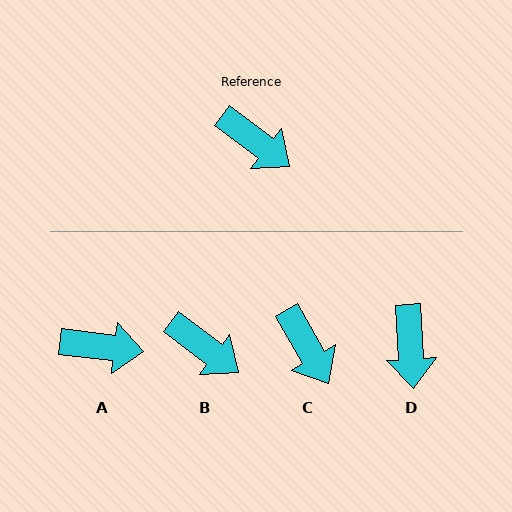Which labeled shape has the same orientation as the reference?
B.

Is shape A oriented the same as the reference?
No, it is off by about 30 degrees.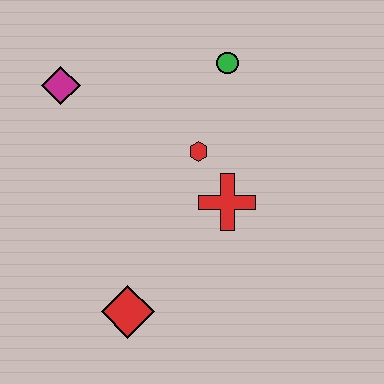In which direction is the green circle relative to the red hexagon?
The green circle is above the red hexagon.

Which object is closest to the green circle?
The red hexagon is closest to the green circle.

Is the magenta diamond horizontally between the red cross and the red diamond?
No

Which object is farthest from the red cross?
The magenta diamond is farthest from the red cross.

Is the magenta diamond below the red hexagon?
No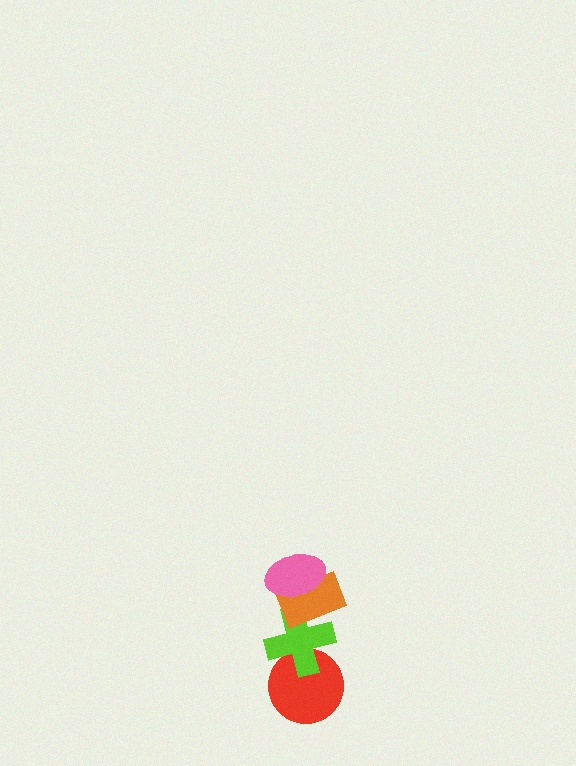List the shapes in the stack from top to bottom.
From top to bottom: the pink ellipse, the orange rectangle, the lime cross, the red circle.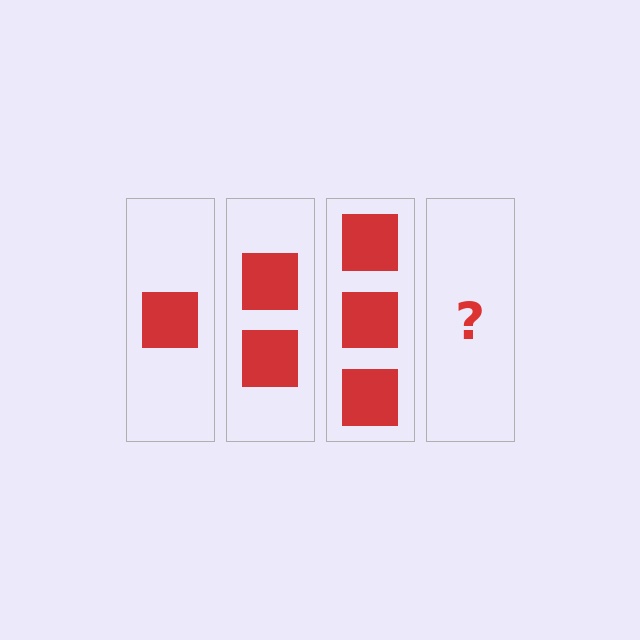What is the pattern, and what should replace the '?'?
The pattern is that each step adds one more square. The '?' should be 4 squares.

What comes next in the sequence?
The next element should be 4 squares.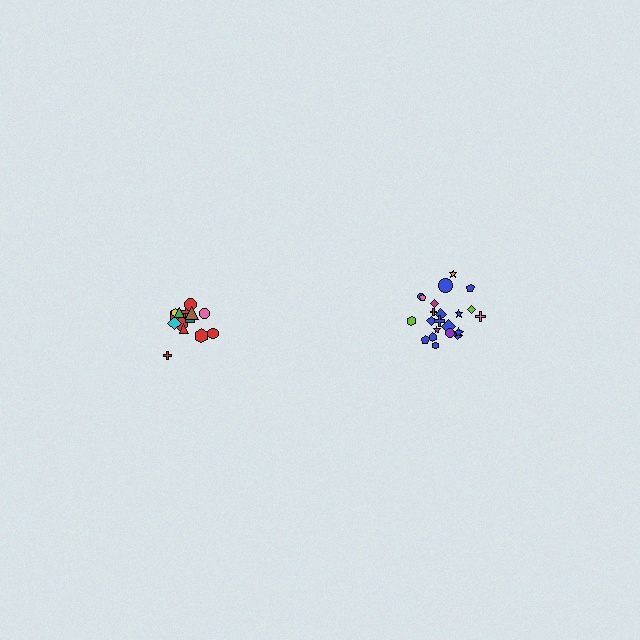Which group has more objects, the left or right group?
The right group.